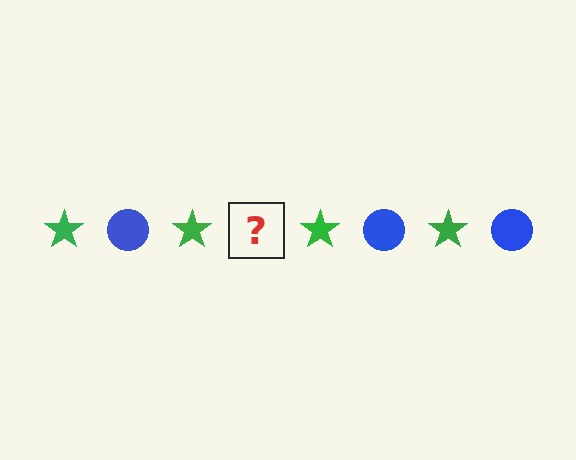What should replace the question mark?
The question mark should be replaced with a blue circle.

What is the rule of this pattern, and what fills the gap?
The rule is that the pattern alternates between green star and blue circle. The gap should be filled with a blue circle.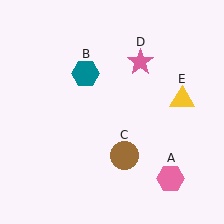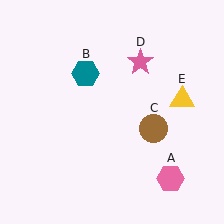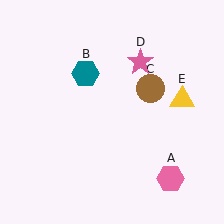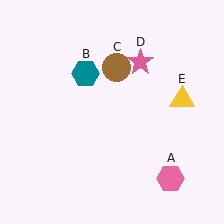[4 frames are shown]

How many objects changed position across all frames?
1 object changed position: brown circle (object C).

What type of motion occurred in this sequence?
The brown circle (object C) rotated counterclockwise around the center of the scene.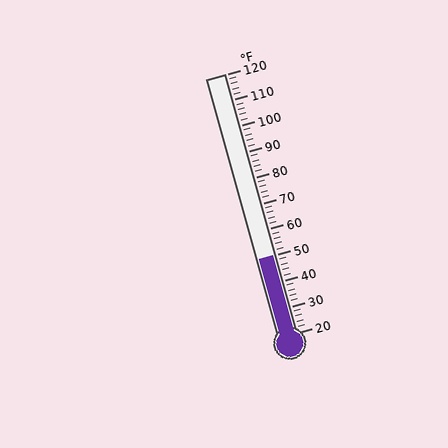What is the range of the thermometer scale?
The thermometer scale ranges from 20°F to 120°F.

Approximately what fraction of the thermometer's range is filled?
The thermometer is filled to approximately 30% of its range.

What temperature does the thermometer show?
The thermometer shows approximately 50°F.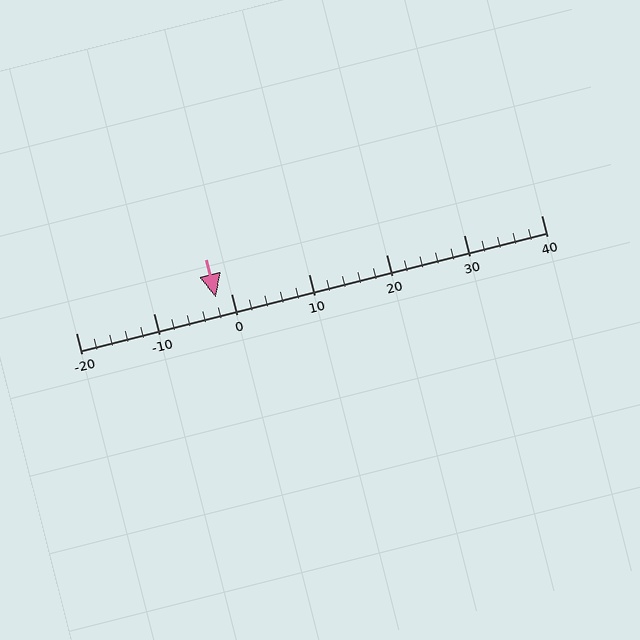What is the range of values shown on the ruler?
The ruler shows values from -20 to 40.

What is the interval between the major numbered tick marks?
The major tick marks are spaced 10 units apart.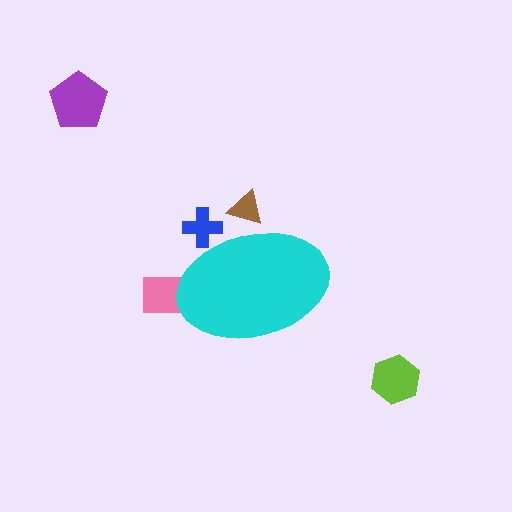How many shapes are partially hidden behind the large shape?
3 shapes are partially hidden.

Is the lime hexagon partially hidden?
No, the lime hexagon is fully visible.